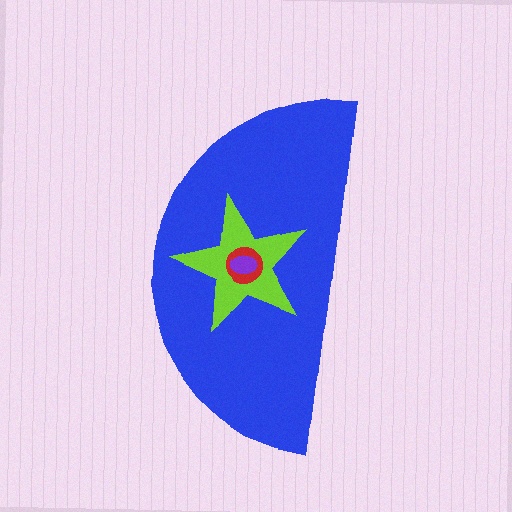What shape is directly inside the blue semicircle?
The lime star.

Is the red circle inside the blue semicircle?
Yes.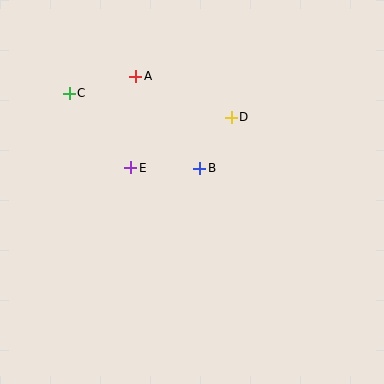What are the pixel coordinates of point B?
Point B is at (200, 168).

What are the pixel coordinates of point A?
Point A is at (136, 76).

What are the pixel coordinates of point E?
Point E is at (131, 168).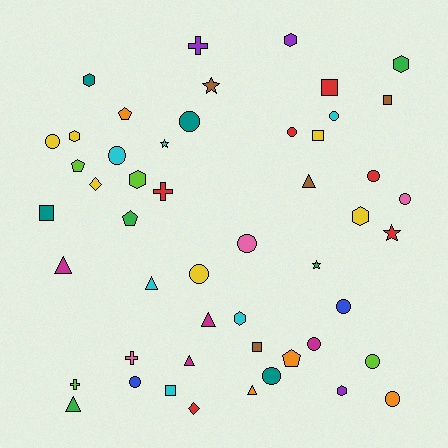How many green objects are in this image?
There are 4 green objects.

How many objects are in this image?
There are 50 objects.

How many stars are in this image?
There are 4 stars.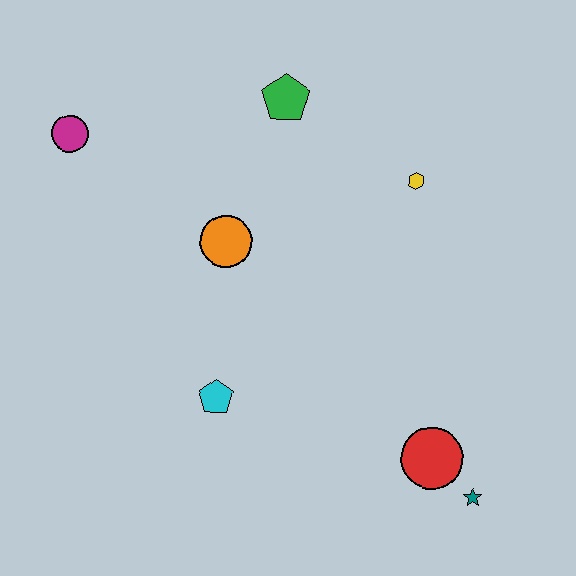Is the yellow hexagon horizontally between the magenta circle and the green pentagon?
No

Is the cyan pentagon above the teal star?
Yes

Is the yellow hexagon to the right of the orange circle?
Yes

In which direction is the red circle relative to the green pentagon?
The red circle is below the green pentagon.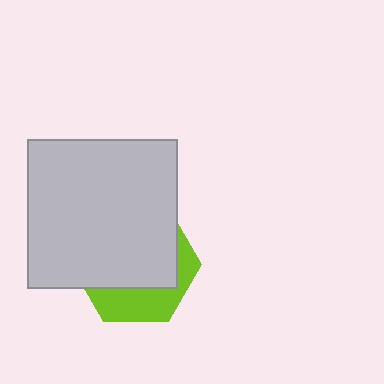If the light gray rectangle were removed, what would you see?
You would see the complete lime hexagon.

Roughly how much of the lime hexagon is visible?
A small part of it is visible (roughly 32%).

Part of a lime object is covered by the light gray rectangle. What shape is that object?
It is a hexagon.